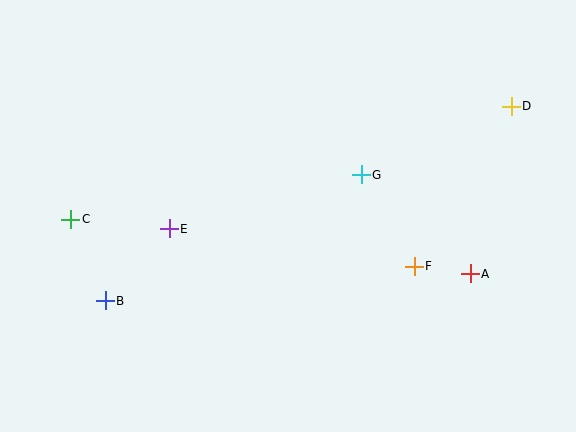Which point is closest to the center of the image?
Point G at (361, 175) is closest to the center.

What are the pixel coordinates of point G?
Point G is at (361, 175).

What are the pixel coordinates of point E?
Point E is at (169, 229).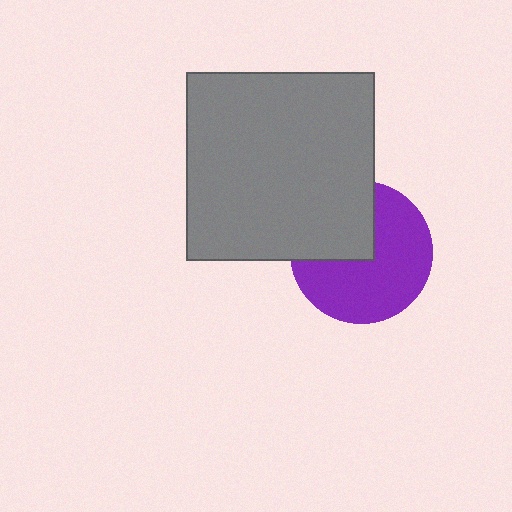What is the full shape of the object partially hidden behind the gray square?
The partially hidden object is a purple circle.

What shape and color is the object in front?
The object in front is a gray square.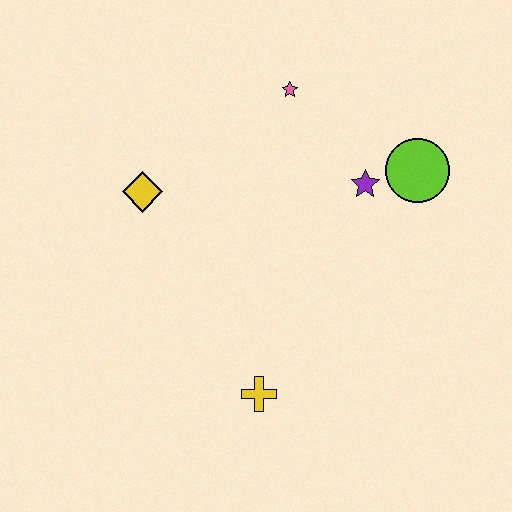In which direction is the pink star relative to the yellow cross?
The pink star is above the yellow cross.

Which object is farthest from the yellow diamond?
The lime circle is farthest from the yellow diamond.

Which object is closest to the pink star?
The purple star is closest to the pink star.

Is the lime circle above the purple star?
Yes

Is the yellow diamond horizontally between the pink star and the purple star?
No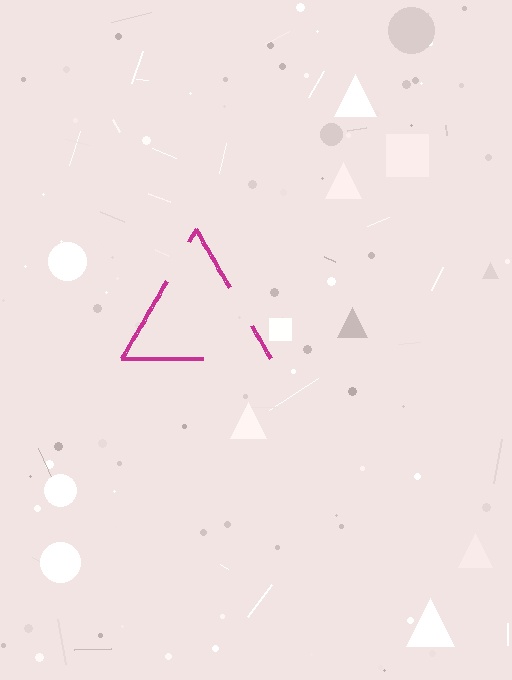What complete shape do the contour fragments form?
The contour fragments form a triangle.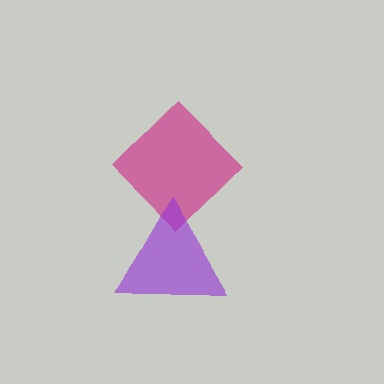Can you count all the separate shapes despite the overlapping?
Yes, there are 2 separate shapes.